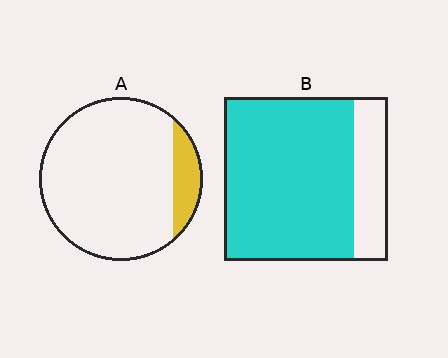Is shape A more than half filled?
No.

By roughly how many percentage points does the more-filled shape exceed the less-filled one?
By roughly 65 percentage points (B over A).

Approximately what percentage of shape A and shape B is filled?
A is approximately 10% and B is approximately 80%.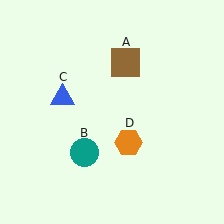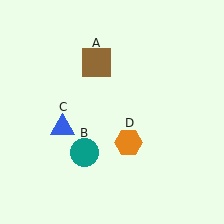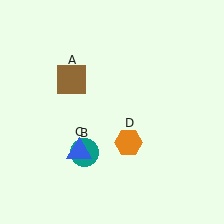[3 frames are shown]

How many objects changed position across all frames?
2 objects changed position: brown square (object A), blue triangle (object C).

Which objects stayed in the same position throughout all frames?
Teal circle (object B) and orange hexagon (object D) remained stationary.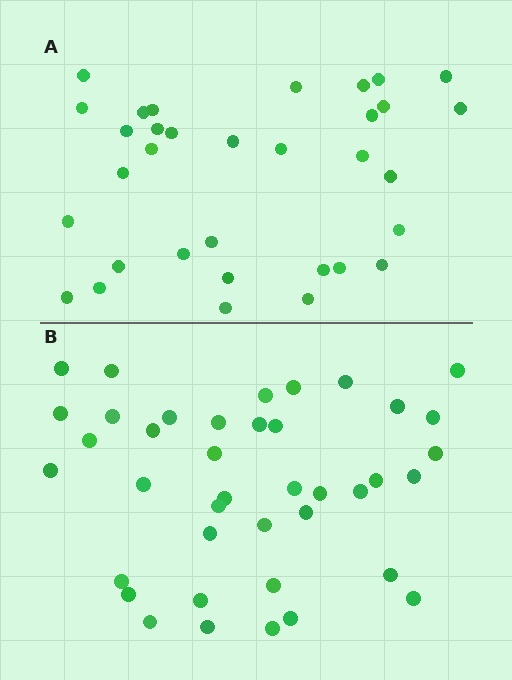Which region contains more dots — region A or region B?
Region B (the bottom region) has more dots.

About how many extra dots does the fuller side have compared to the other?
Region B has roughly 8 or so more dots than region A.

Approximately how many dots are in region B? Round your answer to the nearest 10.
About 40 dots.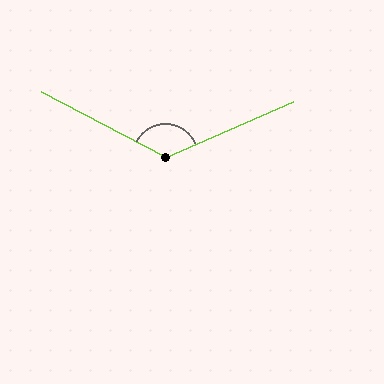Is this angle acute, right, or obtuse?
It is obtuse.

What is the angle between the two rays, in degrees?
Approximately 129 degrees.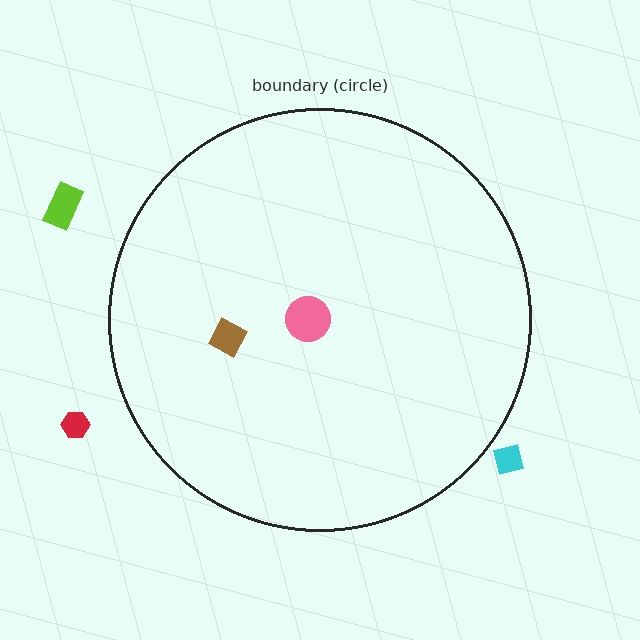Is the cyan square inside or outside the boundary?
Outside.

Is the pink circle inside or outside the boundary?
Inside.